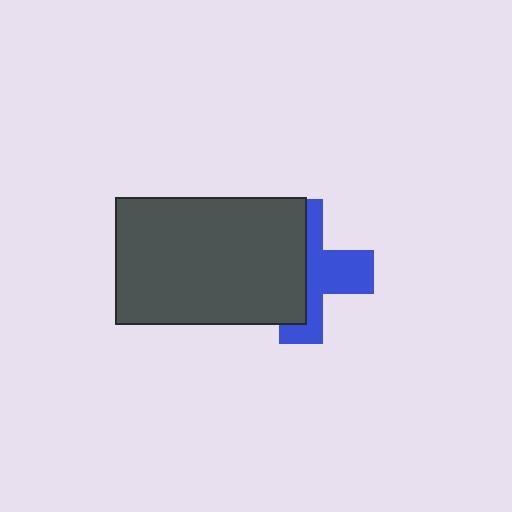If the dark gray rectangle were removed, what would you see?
You would see the complete blue cross.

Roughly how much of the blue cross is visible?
About half of it is visible (roughly 47%).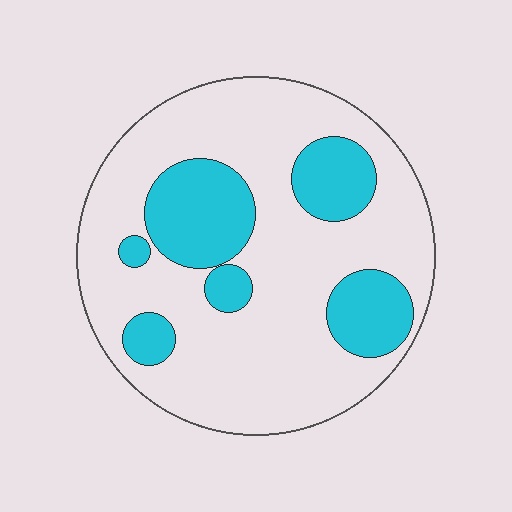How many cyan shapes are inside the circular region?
6.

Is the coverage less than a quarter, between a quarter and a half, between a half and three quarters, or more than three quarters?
Between a quarter and a half.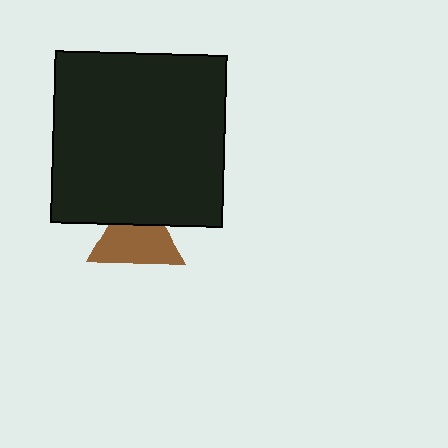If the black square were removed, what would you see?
You would see the complete brown triangle.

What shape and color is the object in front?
The object in front is a black square.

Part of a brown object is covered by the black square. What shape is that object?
It is a triangle.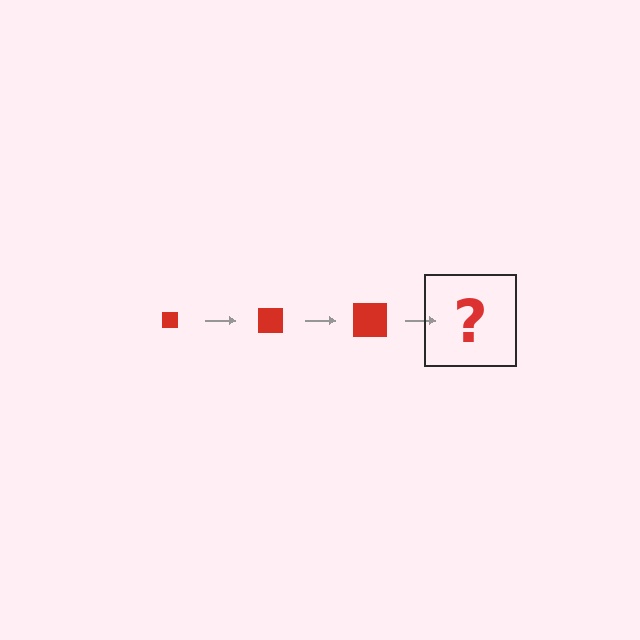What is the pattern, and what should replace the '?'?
The pattern is that the square gets progressively larger each step. The '?' should be a red square, larger than the previous one.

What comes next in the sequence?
The next element should be a red square, larger than the previous one.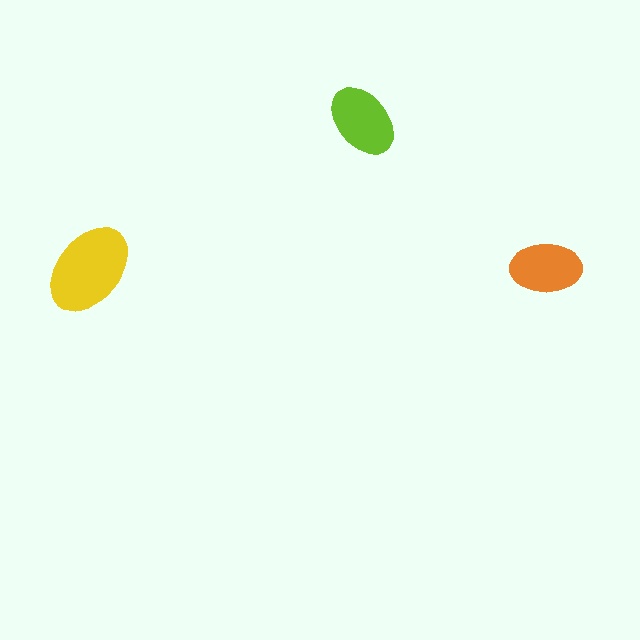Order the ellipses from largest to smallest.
the yellow one, the lime one, the orange one.